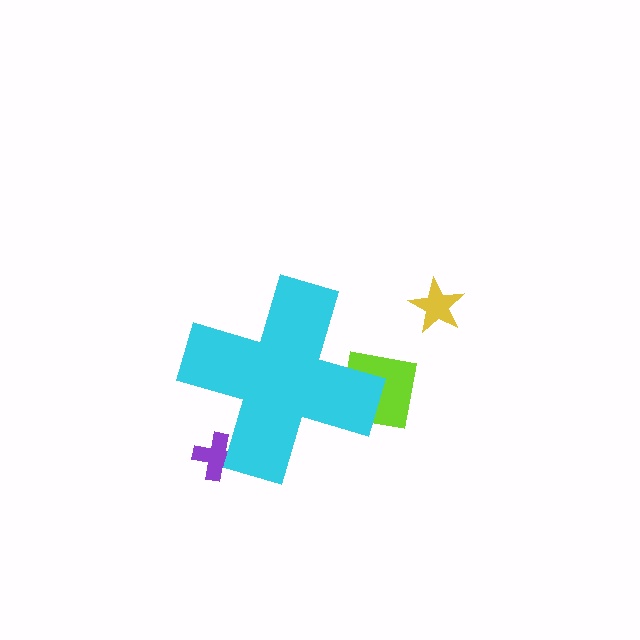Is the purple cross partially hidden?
Yes, the purple cross is partially hidden behind the cyan cross.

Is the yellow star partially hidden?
No, the yellow star is fully visible.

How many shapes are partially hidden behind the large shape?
2 shapes are partially hidden.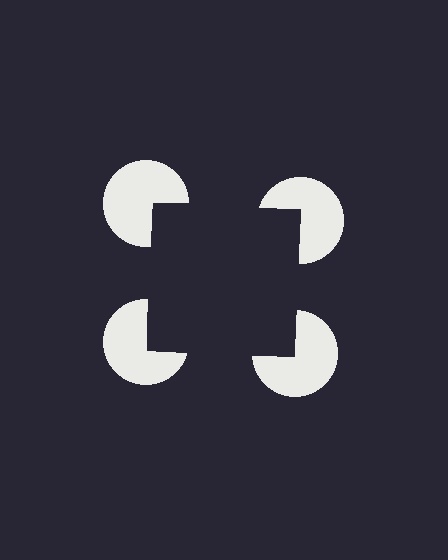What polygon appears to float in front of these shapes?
An illusory square — its edges are inferred from the aligned wedge cuts in the pac-man discs, not physically drawn.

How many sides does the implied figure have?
4 sides.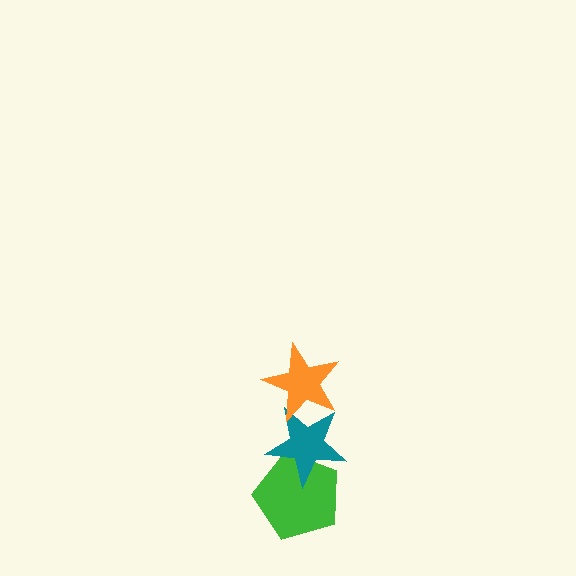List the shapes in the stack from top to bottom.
From top to bottom: the orange star, the teal star, the green pentagon.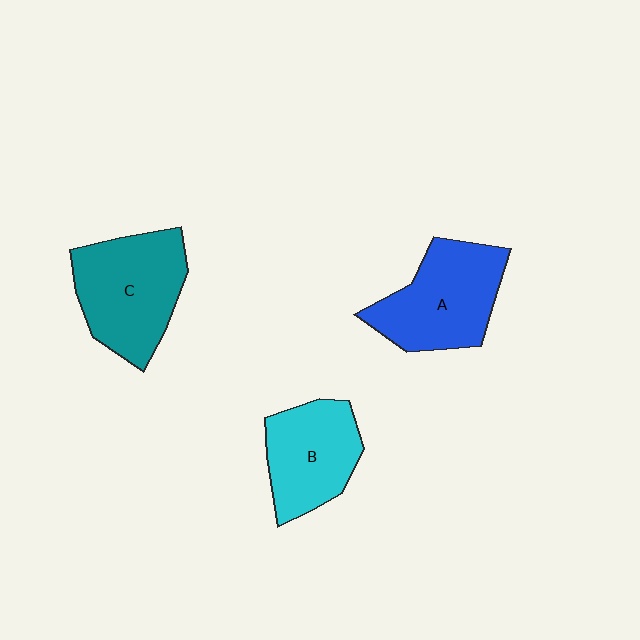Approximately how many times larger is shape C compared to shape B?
Approximately 1.3 times.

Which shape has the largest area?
Shape C (teal).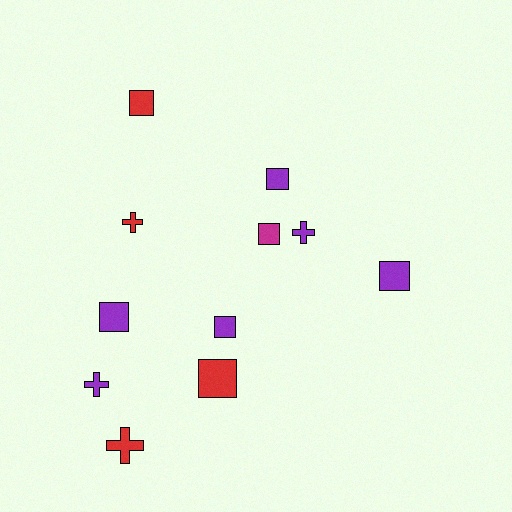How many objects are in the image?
There are 11 objects.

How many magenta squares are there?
There is 1 magenta square.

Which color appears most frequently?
Purple, with 6 objects.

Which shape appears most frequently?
Square, with 7 objects.